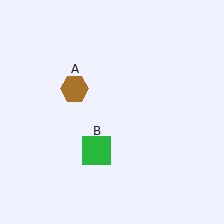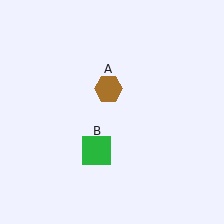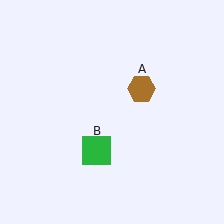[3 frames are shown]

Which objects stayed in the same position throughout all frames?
Green square (object B) remained stationary.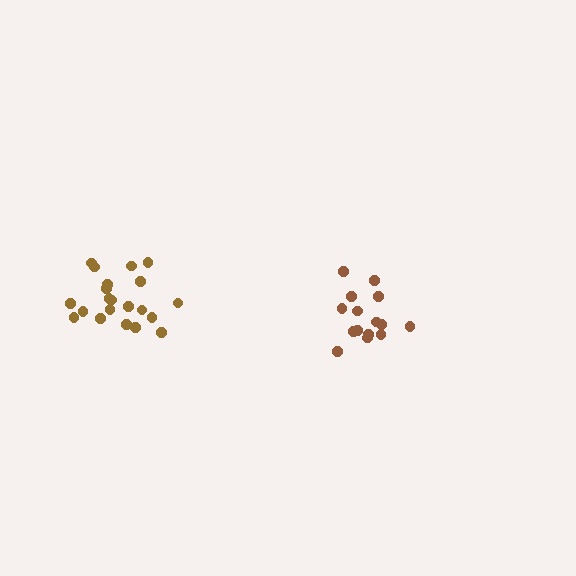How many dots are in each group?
Group 1: 15 dots, Group 2: 21 dots (36 total).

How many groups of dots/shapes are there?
There are 2 groups.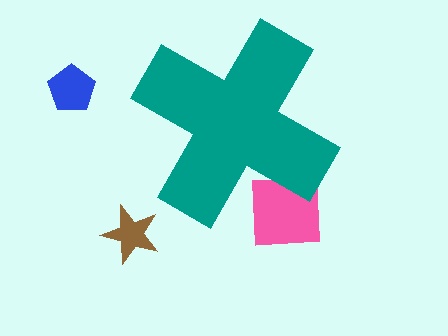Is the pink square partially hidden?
Yes, the pink square is partially hidden behind the teal cross.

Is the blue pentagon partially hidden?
No, the blue pentagon is fully visible.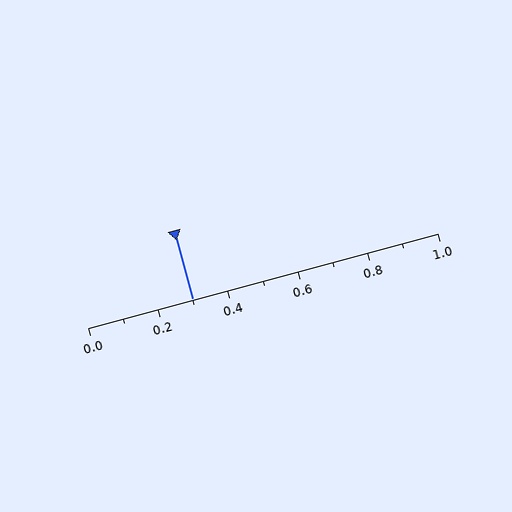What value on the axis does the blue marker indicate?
The marker indicates approximately 0.3.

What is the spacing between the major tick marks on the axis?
The major ticks are spaced 0.2 apart.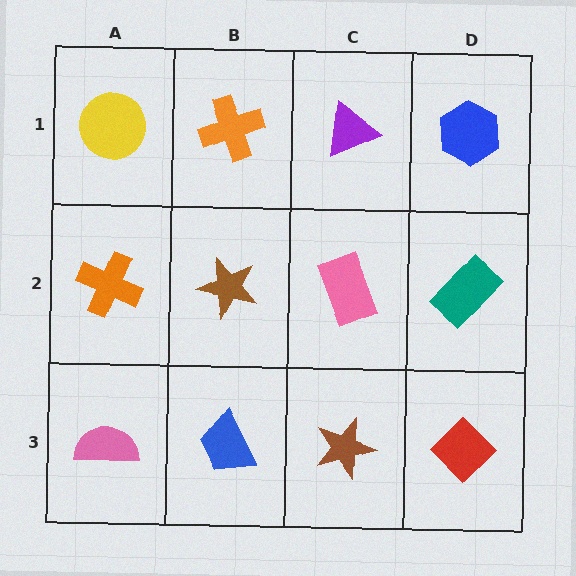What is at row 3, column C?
A brown star.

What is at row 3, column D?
A red diamond.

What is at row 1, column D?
A blue hexagon.